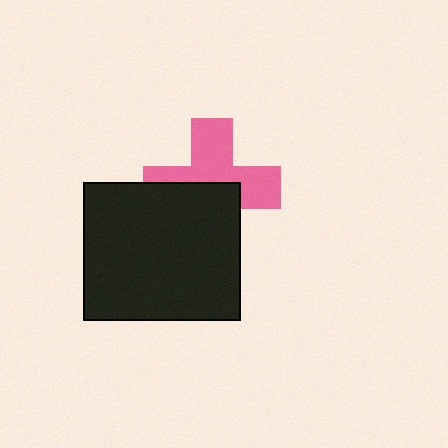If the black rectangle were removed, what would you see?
You would see the complete pink cross.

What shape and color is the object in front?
The object in front is a black rectangle.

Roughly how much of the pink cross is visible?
About half of it is visible (roughly 53%).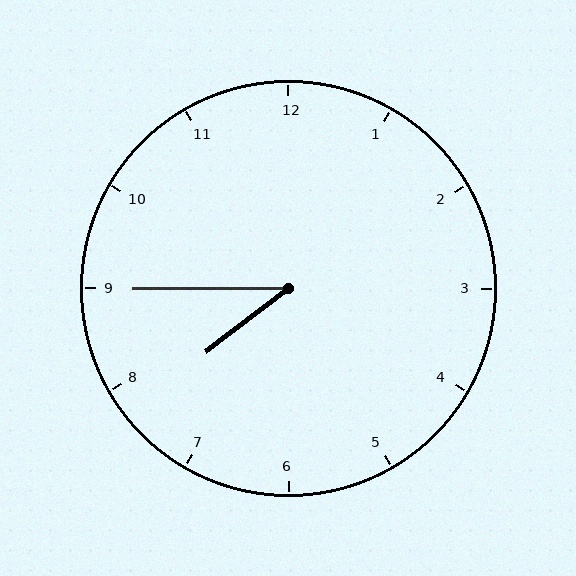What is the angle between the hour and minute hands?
Approximately 38 degrees.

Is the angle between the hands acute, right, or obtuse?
It is acute.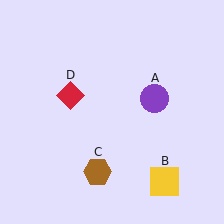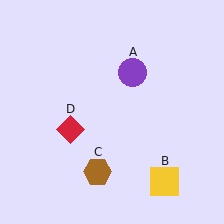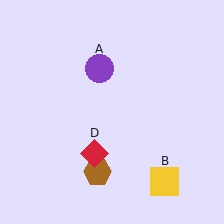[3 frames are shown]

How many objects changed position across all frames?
2 objects changed position: purple circle (object A), red diamond (object D).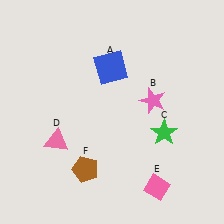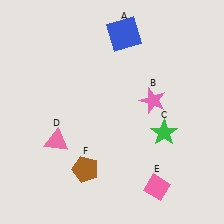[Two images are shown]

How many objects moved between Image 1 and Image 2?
1 object moved between the two images.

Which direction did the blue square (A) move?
The blue square (A) moved up.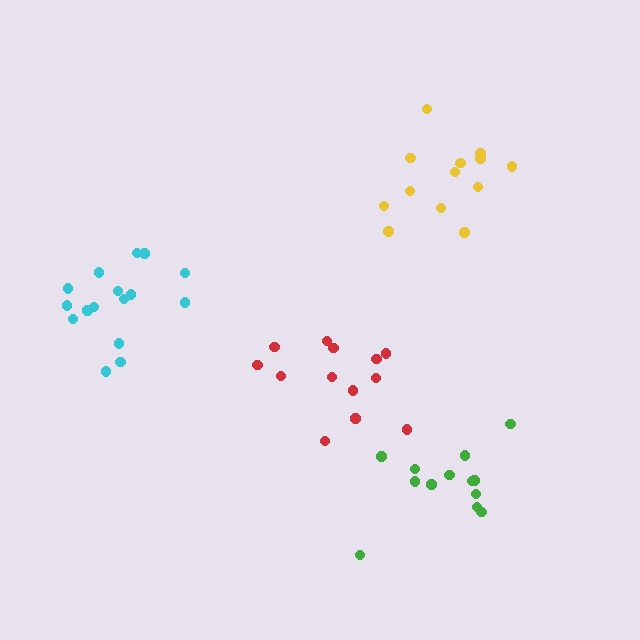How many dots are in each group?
Group 1: 13 dots, Group 2: 13 dots, Group 3: 16 dots, Group 4: 13 dots (55 total).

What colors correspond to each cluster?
The clusters are colored: yellow, red, cyan, green.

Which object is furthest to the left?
The cyan cluster is leftmost.